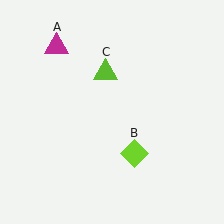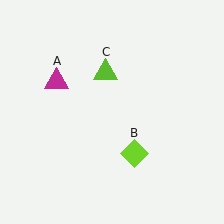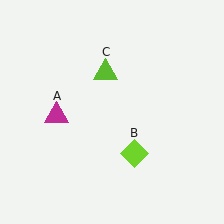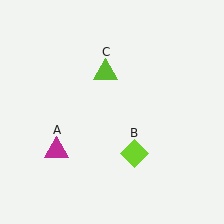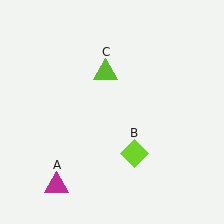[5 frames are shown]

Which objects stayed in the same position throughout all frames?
Lime diamond (object B) and lime triangle (object C) remained stationary.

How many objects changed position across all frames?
1 object changed position: magenta triangle (object A).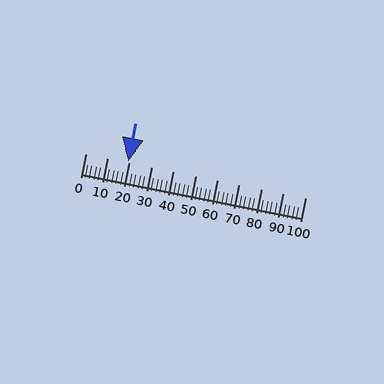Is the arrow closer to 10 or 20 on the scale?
The arrow is closer to 20.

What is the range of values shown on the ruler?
The ruler shows values from 0 to 100.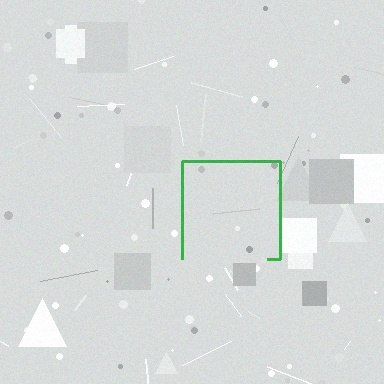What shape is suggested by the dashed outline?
The dashed outline suggests a square.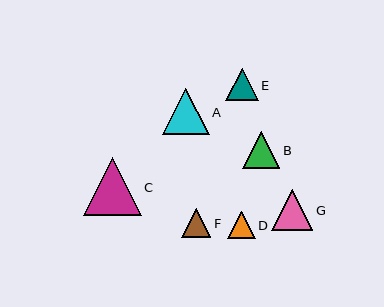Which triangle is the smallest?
Triangle D is the smallest with a size of approximately 28 pixels.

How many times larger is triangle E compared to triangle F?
Triangle E is approximately 1.1 times the size of triangle F.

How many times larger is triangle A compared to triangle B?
Triangle A is approximately 1.2 times the size of triangle B.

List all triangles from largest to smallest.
From largest to smallest: C, A, G, B, E, F, D.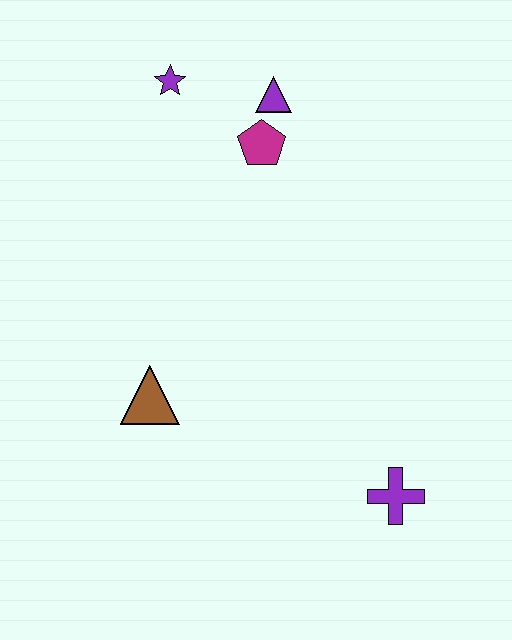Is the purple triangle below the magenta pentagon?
No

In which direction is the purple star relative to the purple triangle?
The purple star is to the left of the purple triangle.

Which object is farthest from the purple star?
The purple cross is farthest from the purple star.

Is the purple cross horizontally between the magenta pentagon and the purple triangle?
No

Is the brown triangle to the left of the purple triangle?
Yes